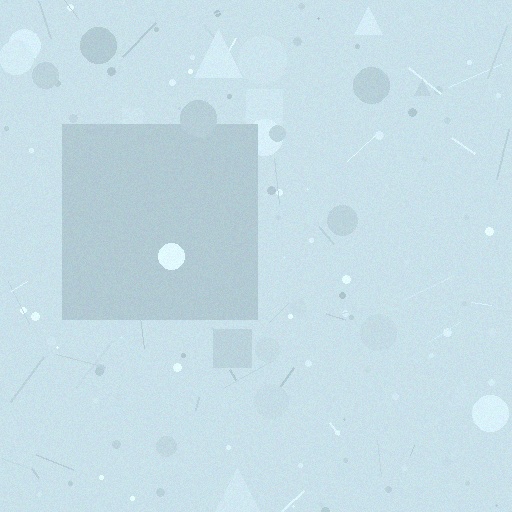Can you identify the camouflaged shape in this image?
The camouflaged shape is a square.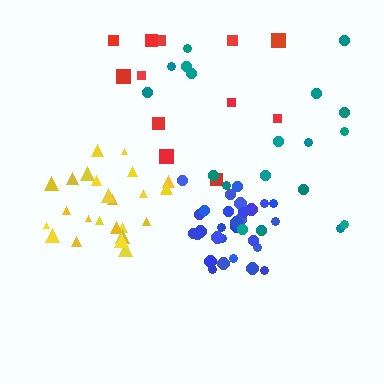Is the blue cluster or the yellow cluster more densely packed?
Blue.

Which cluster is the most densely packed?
Blue.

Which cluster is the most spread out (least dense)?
Red.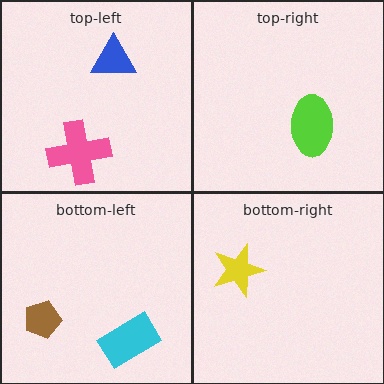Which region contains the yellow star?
The bottom-right region.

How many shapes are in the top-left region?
2.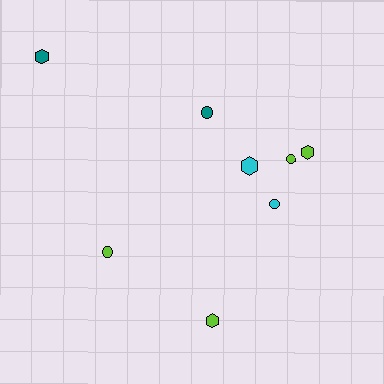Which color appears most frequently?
Lime, with 4 objects.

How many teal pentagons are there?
There are no teal pentagons.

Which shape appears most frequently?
Circle, with 4 objects.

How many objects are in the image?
There are 8 objects.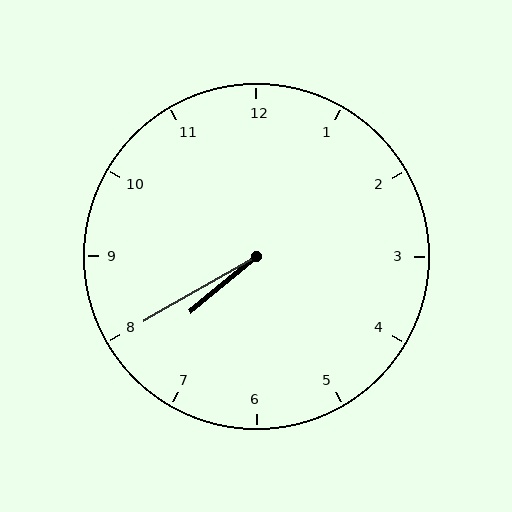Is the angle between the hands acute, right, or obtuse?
It is acute.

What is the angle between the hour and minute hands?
Approximately 10 degrees.